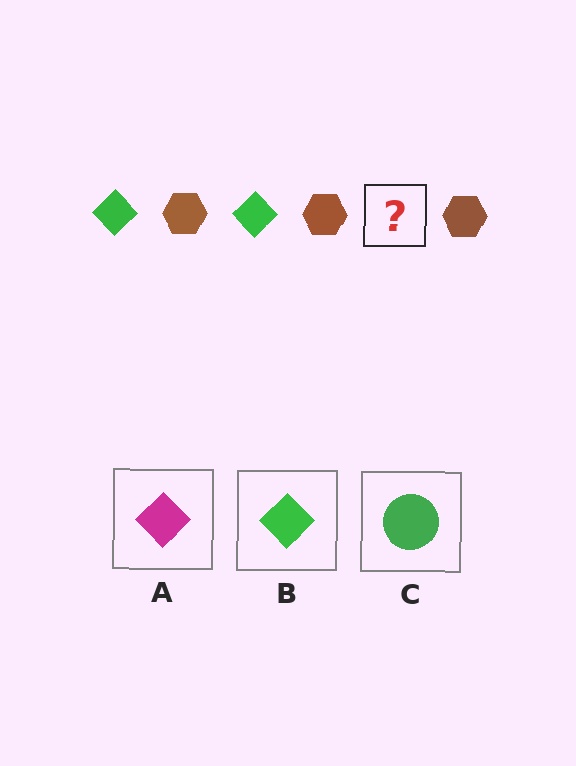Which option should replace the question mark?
Option B.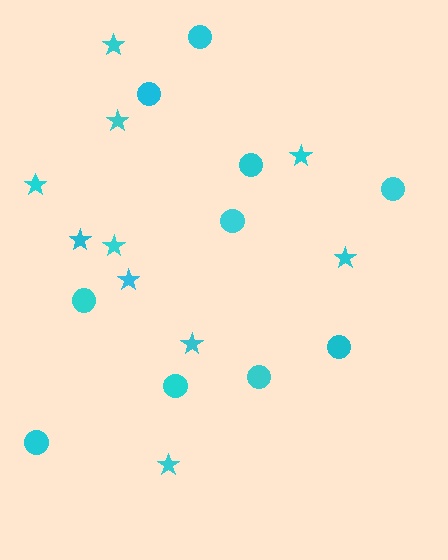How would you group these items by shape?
There are 2 groups: one group of circles (10) and one group of stars (10).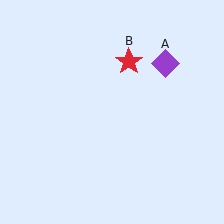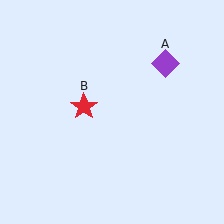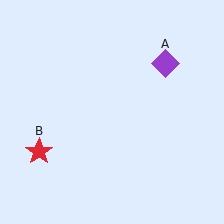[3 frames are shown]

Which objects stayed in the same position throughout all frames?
Purple diamond (object A) remained stationary.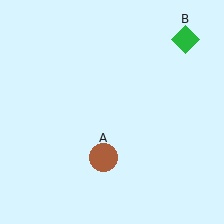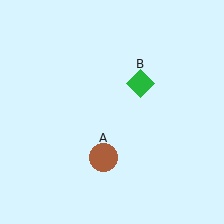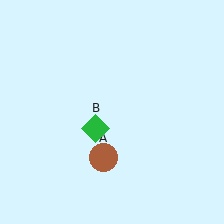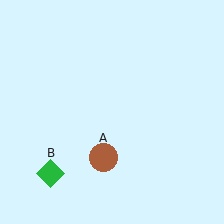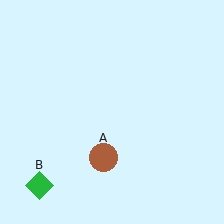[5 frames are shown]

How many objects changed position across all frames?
1 object changed position: green diamond (object B).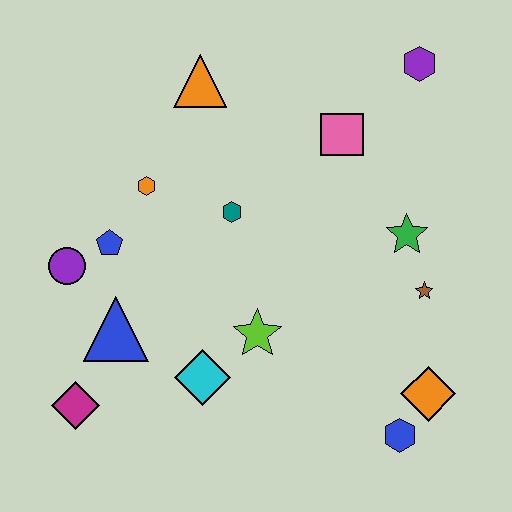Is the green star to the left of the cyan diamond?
No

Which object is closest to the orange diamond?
The blue hexagon is closest to the orange diamond.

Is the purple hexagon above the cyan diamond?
Yes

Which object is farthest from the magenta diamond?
The purple hexagon is farthest from the magenta diamond.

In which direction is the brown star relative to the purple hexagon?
The brown star is below the purple hexagon.